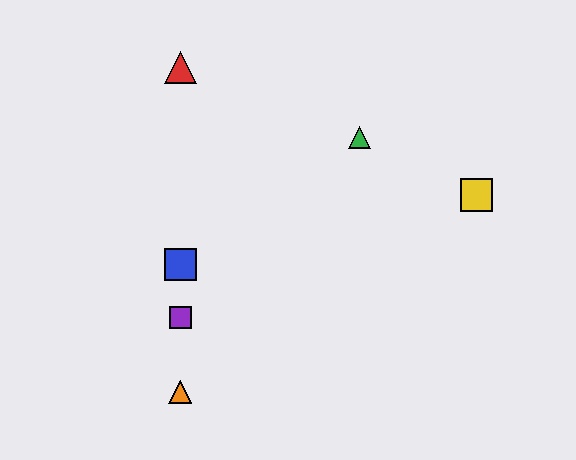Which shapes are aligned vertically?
The red triangle, the blue square, the purple square, the orange triangle are aligned vertically.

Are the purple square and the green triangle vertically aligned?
No, the purple square is at x≈180 and the green triangle is at x≈359.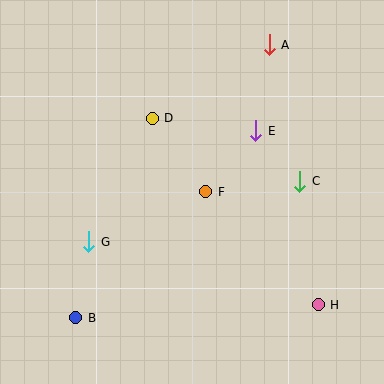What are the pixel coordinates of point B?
Point B is at (76, 318).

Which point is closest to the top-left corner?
Point D is closest to the top-left corner.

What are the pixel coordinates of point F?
Point F is at (206, 192).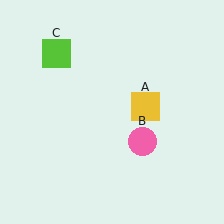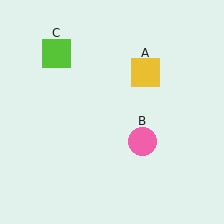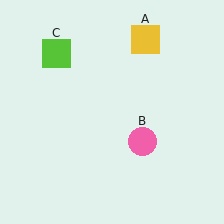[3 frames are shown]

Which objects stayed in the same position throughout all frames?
Pink circle (object B) and lime square (object C) remained stationary.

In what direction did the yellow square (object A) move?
The yellow square (object A) moved up.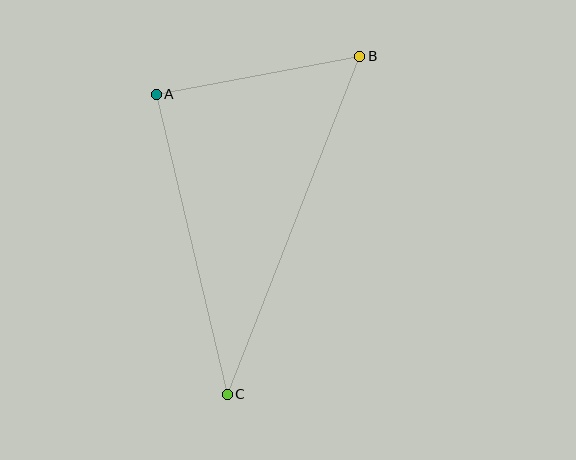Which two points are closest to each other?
Points A and B are closest to each other.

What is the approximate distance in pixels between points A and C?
The distance between A and C is approximately 308 pixels.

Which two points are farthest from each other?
Points B and C are farthest from each other.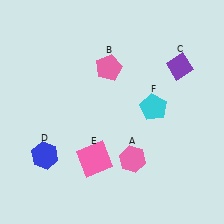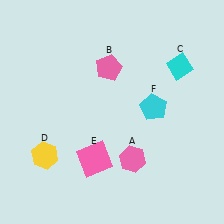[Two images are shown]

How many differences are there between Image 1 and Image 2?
There are 2 differences between the two images.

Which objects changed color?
C changed from purple to cyan. D changed from blue to yellow.